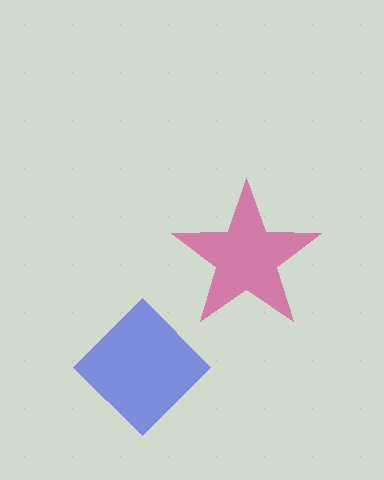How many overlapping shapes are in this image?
There are 2 overlapping shapes in the image.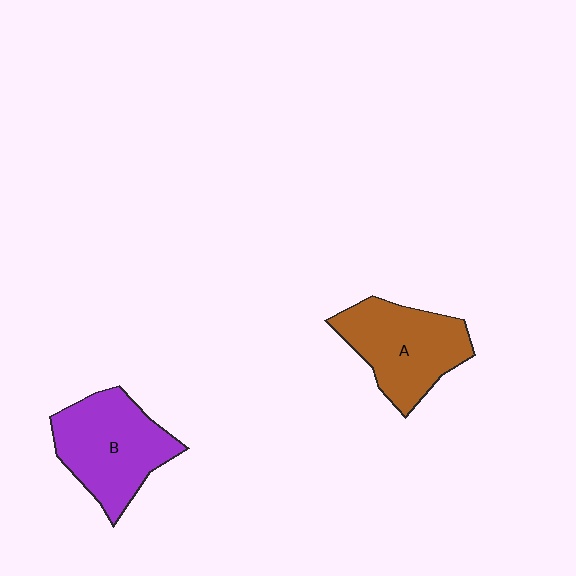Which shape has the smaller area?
Shape A (brown).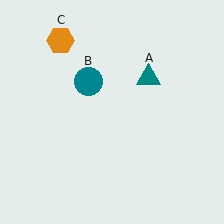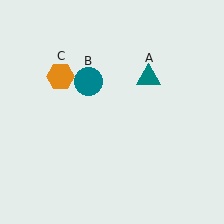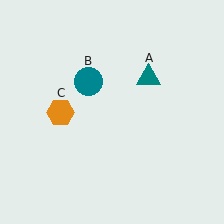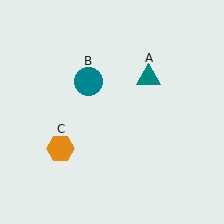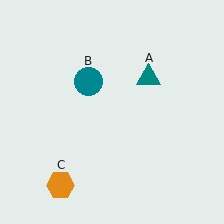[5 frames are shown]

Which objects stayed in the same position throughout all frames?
Teal triangle (object A) and teal circle (object B) remained stationary.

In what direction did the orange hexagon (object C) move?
The orange hexagon (object C) moved down.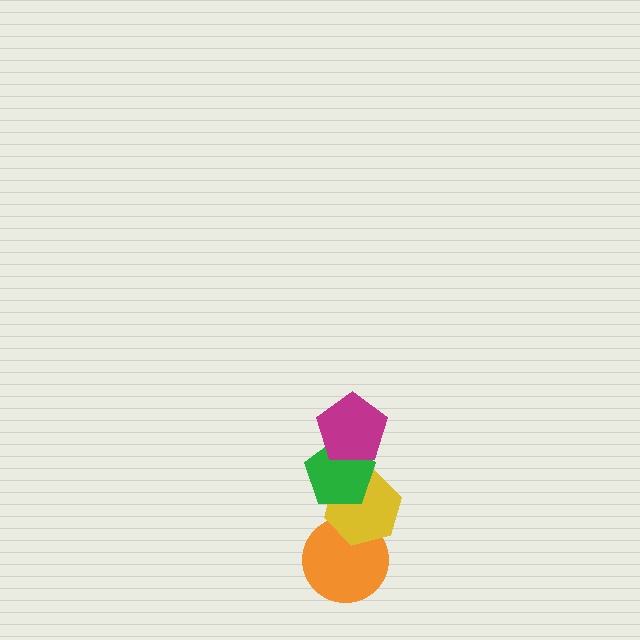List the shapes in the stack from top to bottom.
From top to bottom: the magenta pentagon, the green pentagon, the yellow hexagon, the orange circle.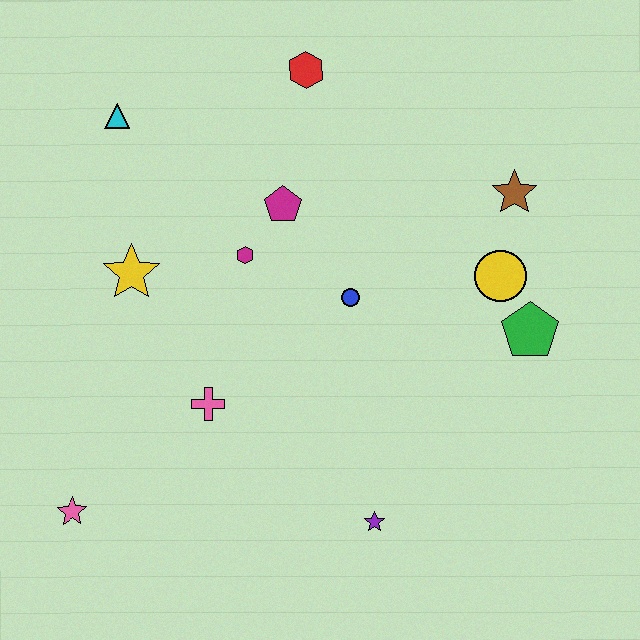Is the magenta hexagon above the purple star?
Yes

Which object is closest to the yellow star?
The magenta hexagon is closest to the yellow star.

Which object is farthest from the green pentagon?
The pink star is farthest from the green pentagon.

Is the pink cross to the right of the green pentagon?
No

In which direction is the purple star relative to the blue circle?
The purple star is below the blue circle.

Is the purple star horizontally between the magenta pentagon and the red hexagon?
No